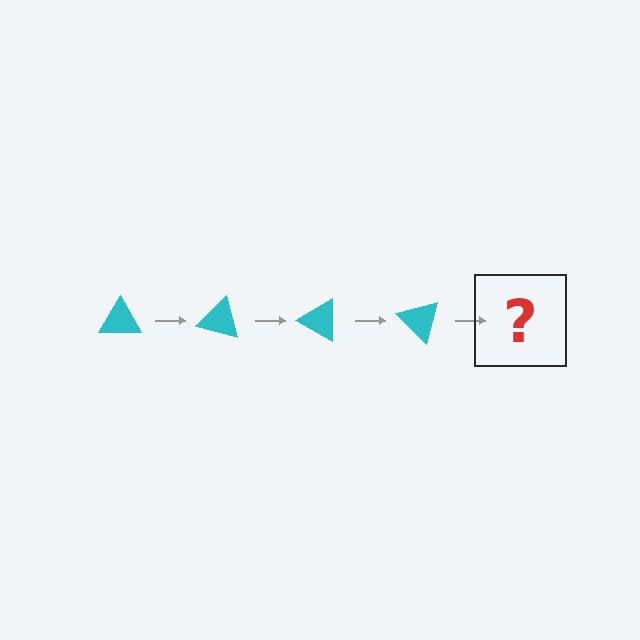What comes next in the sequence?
The next element should be a cyan triangle rotated 60 degrees.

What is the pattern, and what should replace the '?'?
The pattern is that the triangle rotates 15 degrees each step. The '?' should be a cyan triangle rotated 60 degrees.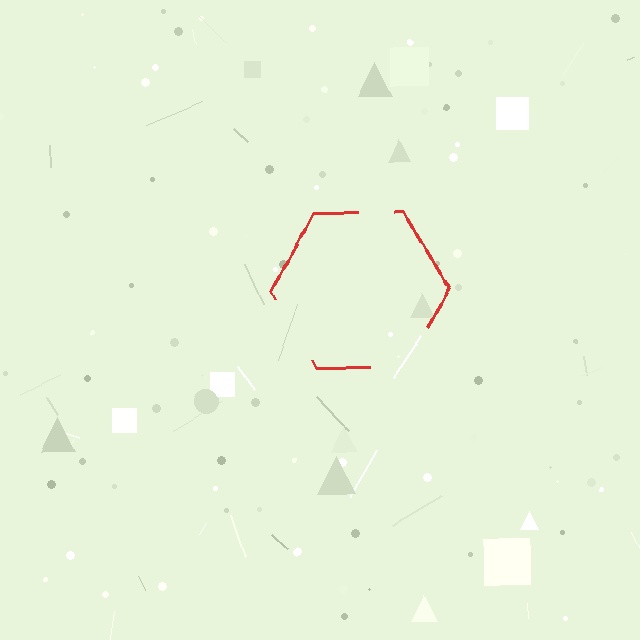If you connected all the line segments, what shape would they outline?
They would outline a hexagon.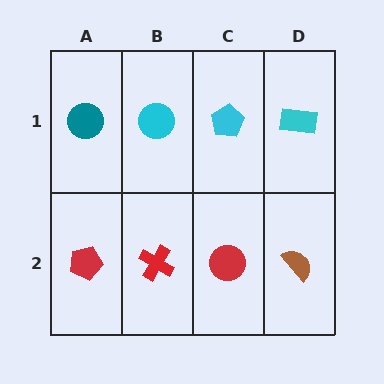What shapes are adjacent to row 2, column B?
A cyan circle (row 1, column B), a red pentagon (row 2, column A), a red circle (row 2, column C).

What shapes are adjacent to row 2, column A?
A teal circle (row 1, column A), a red cross (row 2, column B).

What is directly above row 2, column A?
A teal circle.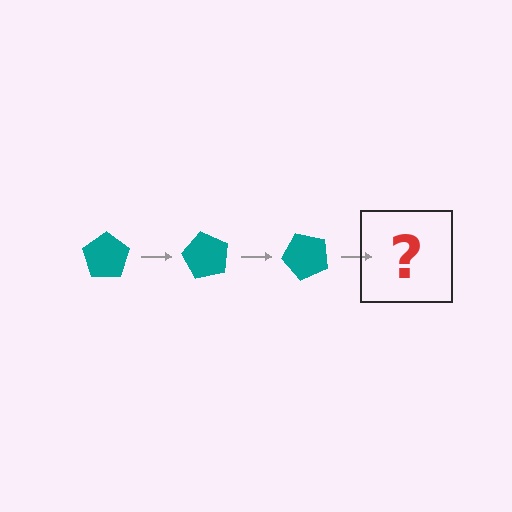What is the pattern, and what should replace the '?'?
The pattern is that the pentagon rotates 60 degrees each step. The '?' should be a teal pentagon rotated 180 degrees.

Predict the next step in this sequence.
The next step is a teal pentagon rotated 180 degrees.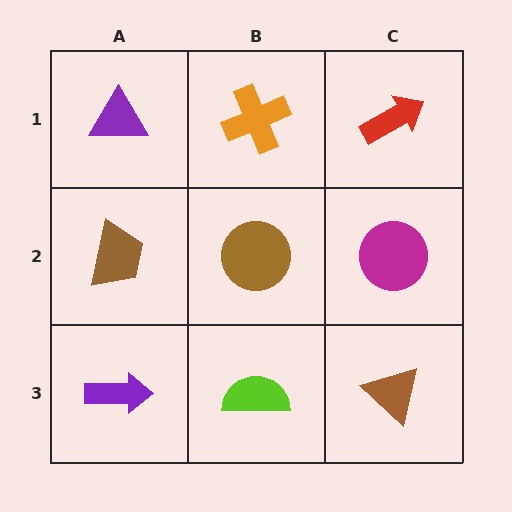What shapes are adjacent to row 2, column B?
An orange cross (row 1, column B), a lime semicircle (row 3, column B), a brown trapezoid (row 2, column A), a magenta circle (row 2, column C).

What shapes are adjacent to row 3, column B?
A brown circle (row 2, column B), a purple arrow (row 3, column A), a brown triangle (row 3, column C).